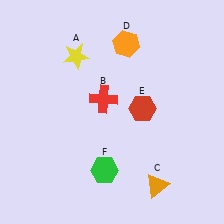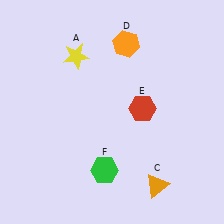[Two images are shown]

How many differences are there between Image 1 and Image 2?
There is 1 difference between the two images.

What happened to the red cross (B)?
The red cross (B) was removed in Image 2. It was in the top-left area of Image 1.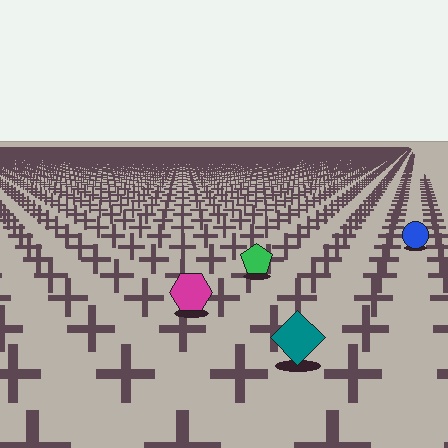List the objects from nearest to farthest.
From nearest to farthest: the teal diamond, the magenta hexagon, the green pentagon, the blue circle.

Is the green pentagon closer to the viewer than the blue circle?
Yes. The green pentagon is closer — you can tell from the texture gradient: the ground texture is coarser near it.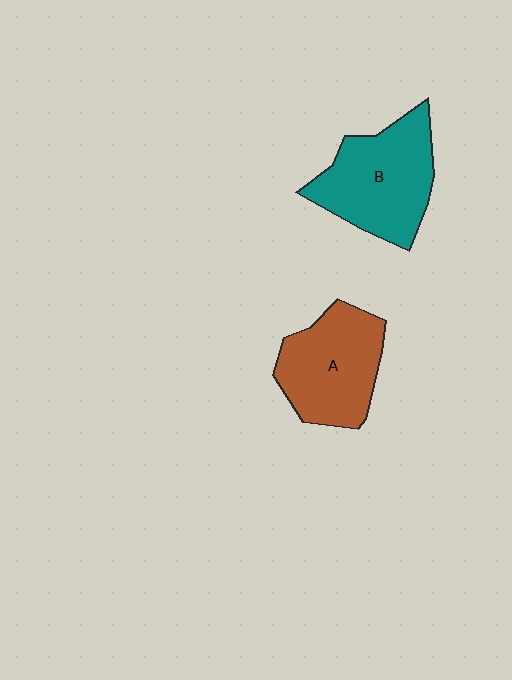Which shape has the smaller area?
Shape A (brown).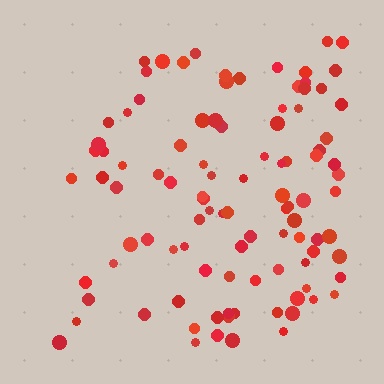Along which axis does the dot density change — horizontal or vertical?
Horizontal.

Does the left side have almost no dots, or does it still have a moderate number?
Still a moderate number, just noticeably fewer than the right.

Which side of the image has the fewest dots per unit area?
The left.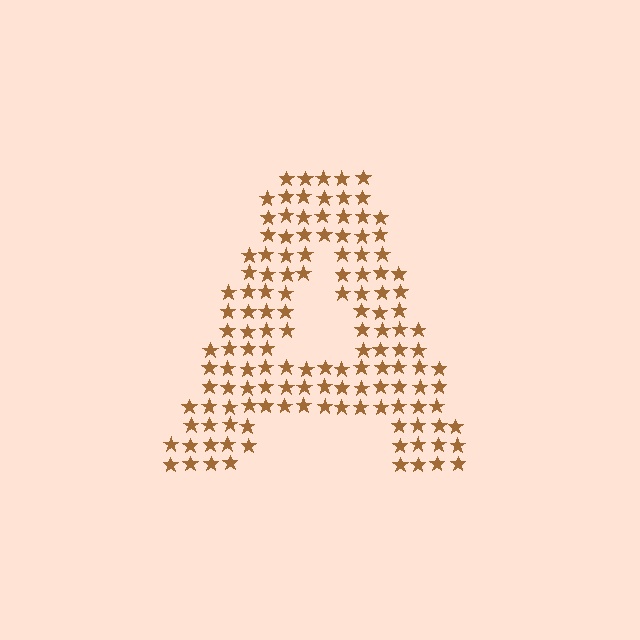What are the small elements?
The small elements are stars.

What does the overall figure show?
The overall figure shows the letter A.